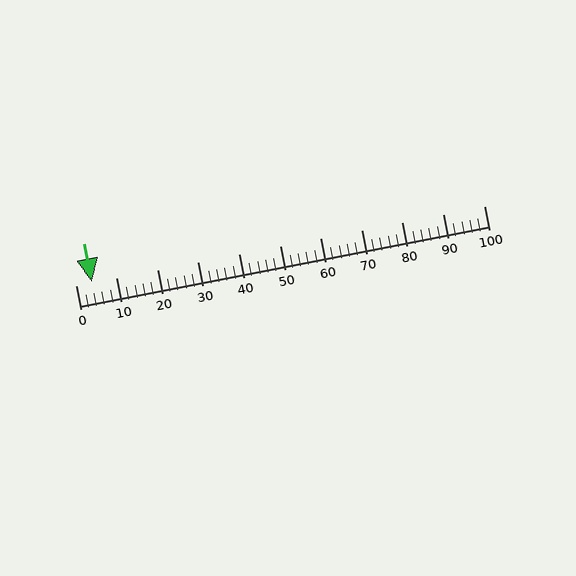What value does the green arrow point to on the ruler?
The green arrow points to approximately 4.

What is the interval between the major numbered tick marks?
The major tick marks are spaced 10 units apart.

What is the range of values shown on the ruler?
The ruler shows values from 0 to 100.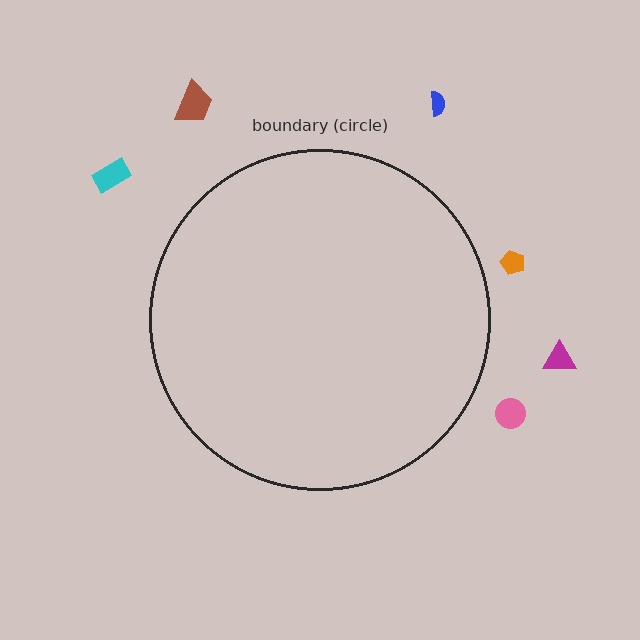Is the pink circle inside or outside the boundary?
Outside.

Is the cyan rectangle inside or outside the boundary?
Outside.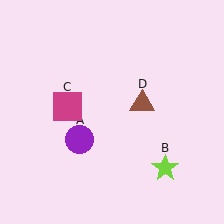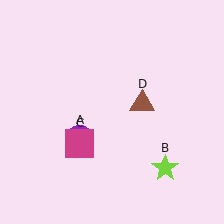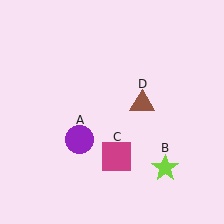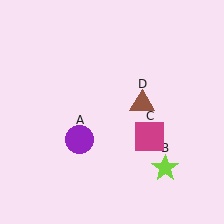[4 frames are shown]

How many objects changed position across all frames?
1 object changed position: magenta square (object C).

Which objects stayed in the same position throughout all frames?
Purple circle (object A) and lime star (object B) and brown triangle (object D) remained stationary.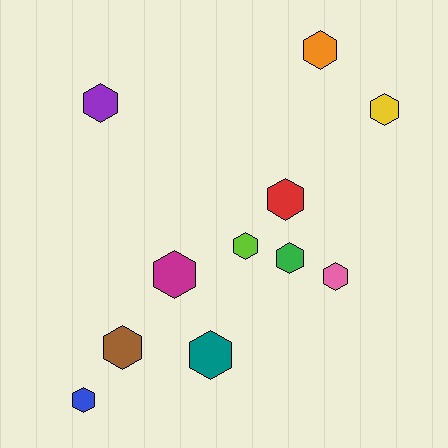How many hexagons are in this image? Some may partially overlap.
There are 11 hexagons.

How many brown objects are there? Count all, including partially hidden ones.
There is 1 brown object.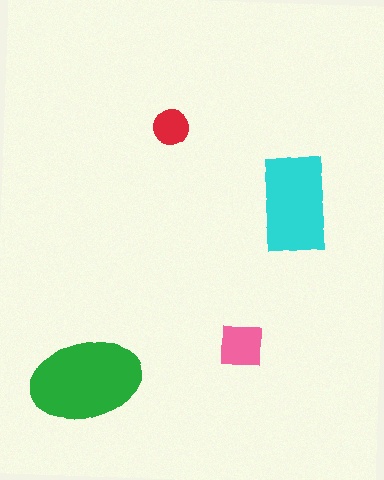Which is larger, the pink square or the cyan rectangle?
The cyan rectangle.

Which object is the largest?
The green ellipse.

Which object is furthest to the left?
The green ellipse is leftmost.